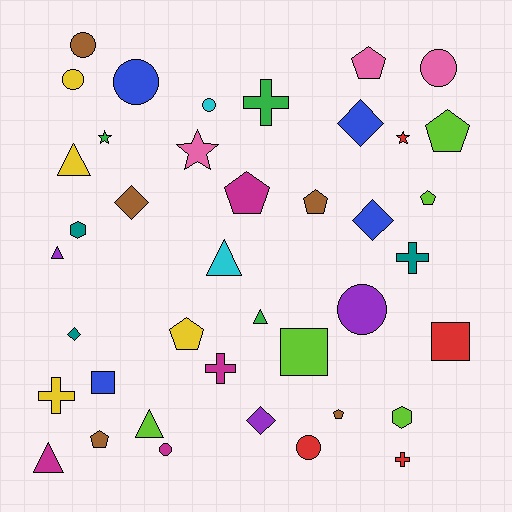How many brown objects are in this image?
There are 5 brown objects.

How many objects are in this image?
There are 40 objects.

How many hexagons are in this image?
There are 2 hexagons.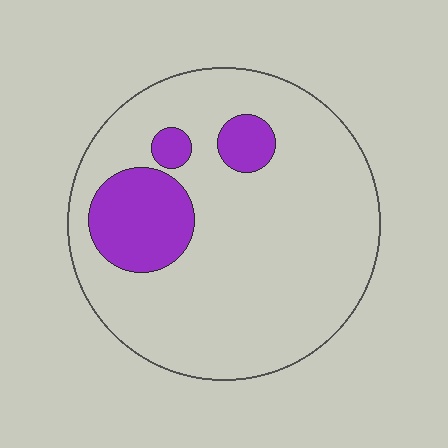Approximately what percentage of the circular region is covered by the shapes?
Approximately 15%.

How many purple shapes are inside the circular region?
3.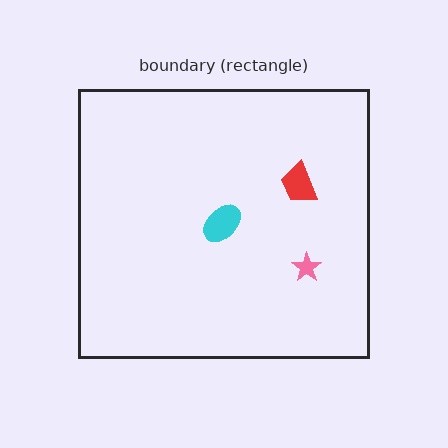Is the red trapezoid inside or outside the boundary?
Inside.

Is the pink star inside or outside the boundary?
Inside.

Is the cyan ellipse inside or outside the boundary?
Inside.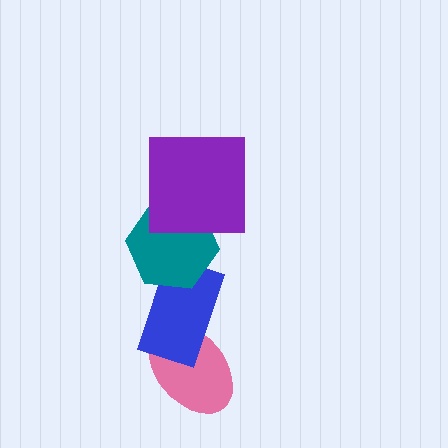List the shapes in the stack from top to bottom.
From top to bottom: the purple square, the teal hexagon, the blue rectangle, the pink ellipse.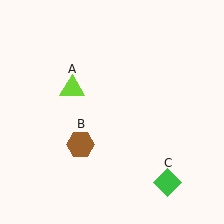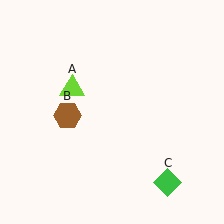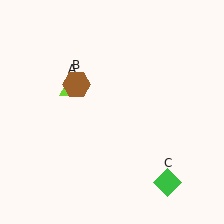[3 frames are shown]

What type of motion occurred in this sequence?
The brown hexagon (object B) rotated clockwise around the center of the scene.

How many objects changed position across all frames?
1 object changed position: brown hexagon (object B).